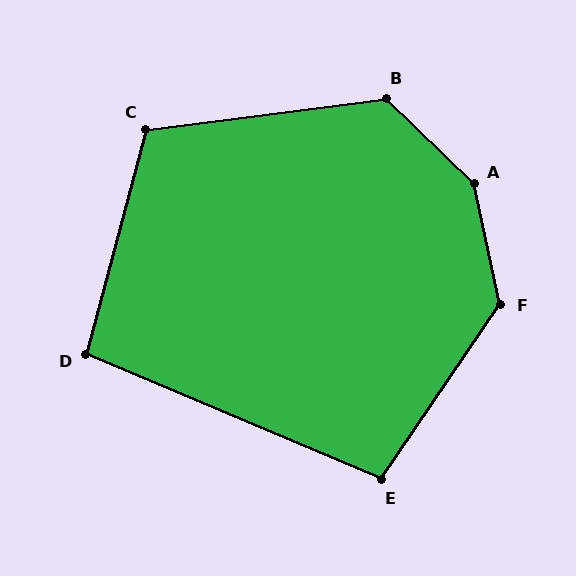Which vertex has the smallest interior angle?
D, at approximately 98 degrees.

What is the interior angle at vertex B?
Approximately 129 degrees (obtuse).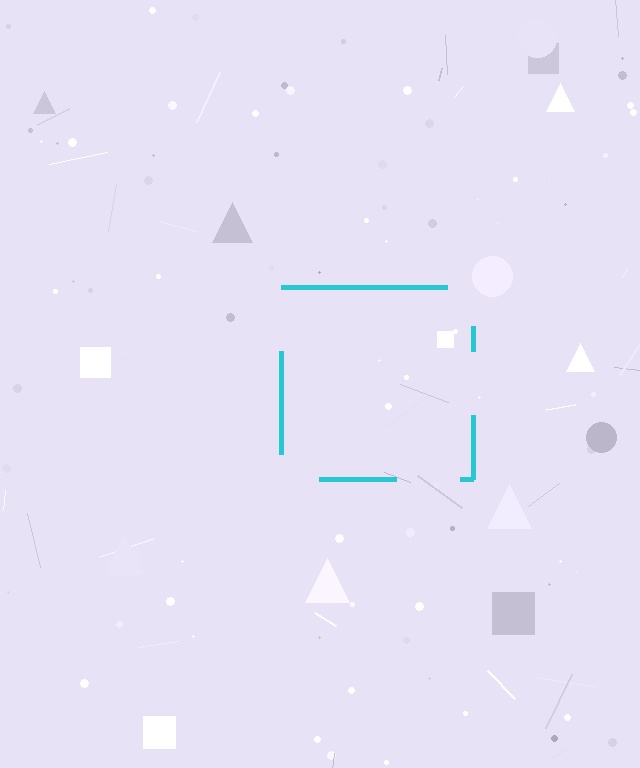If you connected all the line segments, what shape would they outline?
They would outline a square.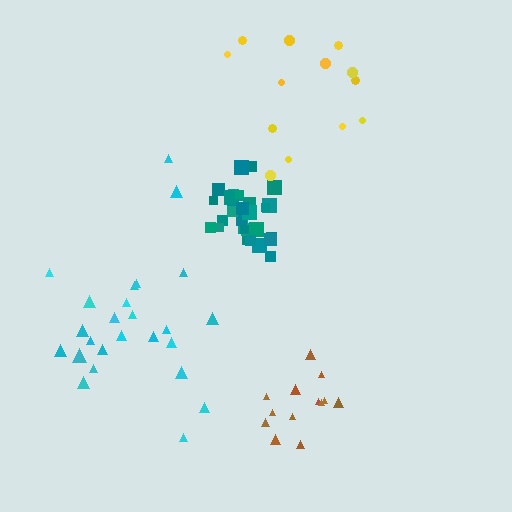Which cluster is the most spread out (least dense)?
Yellow.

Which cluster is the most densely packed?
Teal.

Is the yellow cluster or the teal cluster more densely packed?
Teal.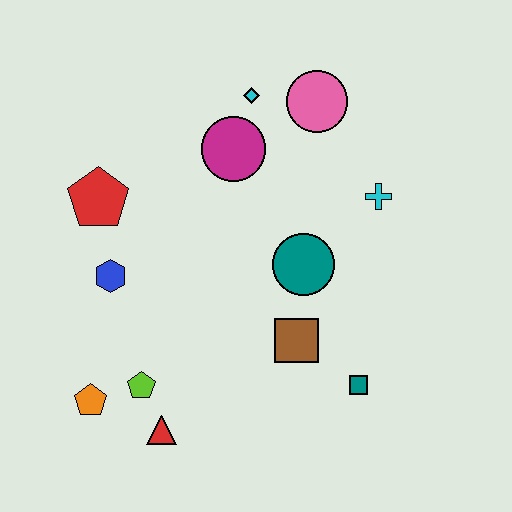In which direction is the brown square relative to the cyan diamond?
The brown square is below the cyan diamond.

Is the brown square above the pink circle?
No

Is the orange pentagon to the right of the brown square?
No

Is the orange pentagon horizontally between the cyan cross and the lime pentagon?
No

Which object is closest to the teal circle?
The brown square is closest to the teal circle.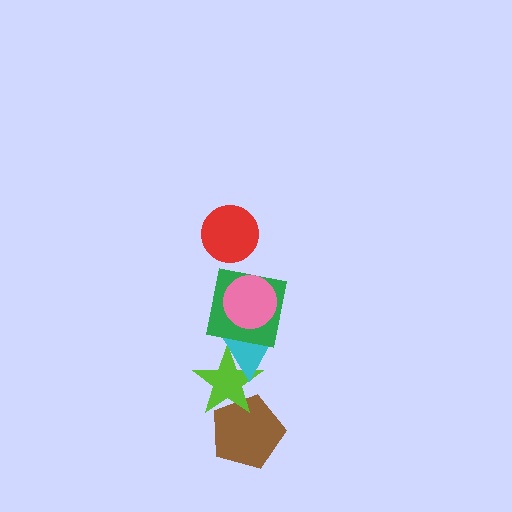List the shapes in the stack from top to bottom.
From top to bottom: the red circle, the pink circle, the green square, the cyan triangle, the lime star, the brown pentagon.